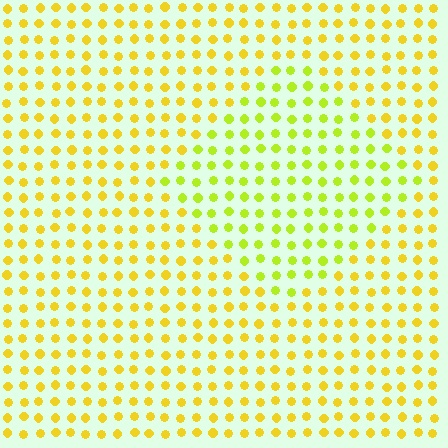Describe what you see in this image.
The image is filled with small yellow elements in a uniform arrangement. A diamond-shaped region is visible where the elements are tinted to a slightly different hue, forming a subtle color boundary.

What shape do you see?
I see a diamond.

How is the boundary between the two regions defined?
The boundary is defined purely by a slight shift in hue (about 27 degrees). Spacing, size, and orientation are identical on both sides.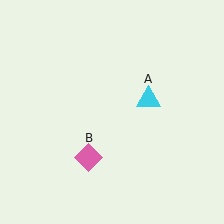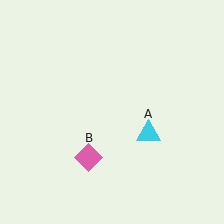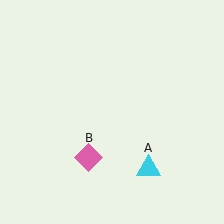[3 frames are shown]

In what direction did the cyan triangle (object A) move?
The cyan triangle (object A) moved down.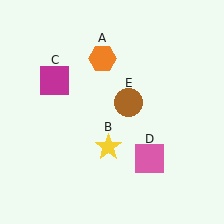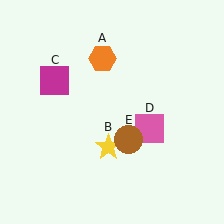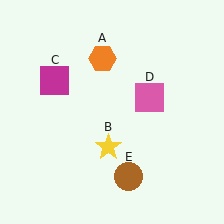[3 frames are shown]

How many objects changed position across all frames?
2 objects changed position: pink square (object D), brown circle (object E).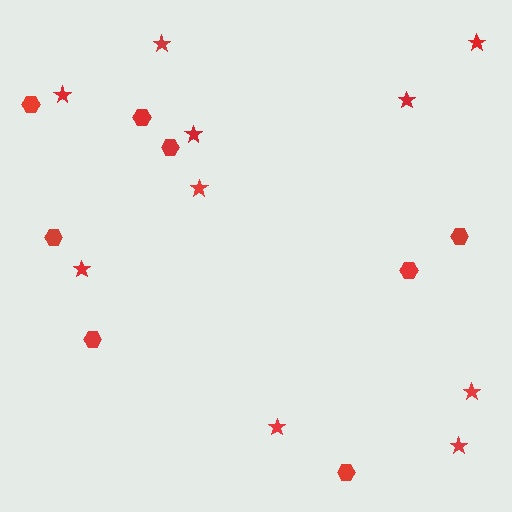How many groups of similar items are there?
There are 2 groups: one group of stars (10) and one group of hexagons (8).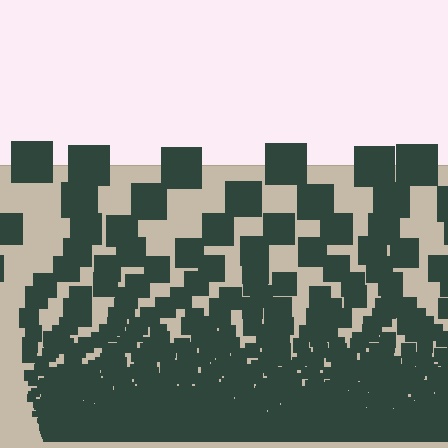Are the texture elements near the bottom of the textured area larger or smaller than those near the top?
Smaller. The gradient is inverted — elements near the bottom are smaller and denser.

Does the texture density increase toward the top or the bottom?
Density increases toward the bottom.